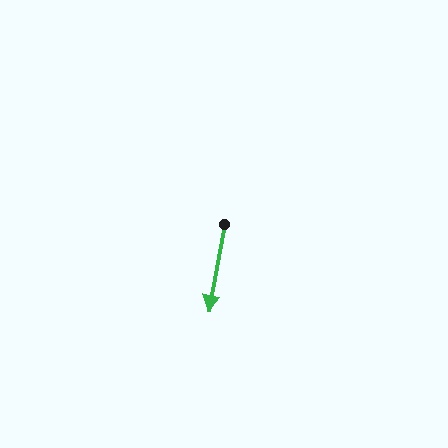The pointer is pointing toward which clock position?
Roughly 6 o'clock.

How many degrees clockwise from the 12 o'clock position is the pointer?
Approximately 190 degrees.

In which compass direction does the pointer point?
South.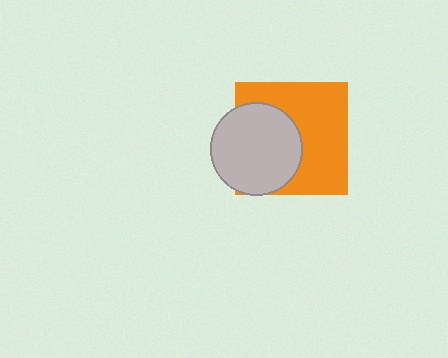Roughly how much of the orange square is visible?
About half of it is visible (roughly 58%).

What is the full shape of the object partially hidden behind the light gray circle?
The partially hidden object is an orange square.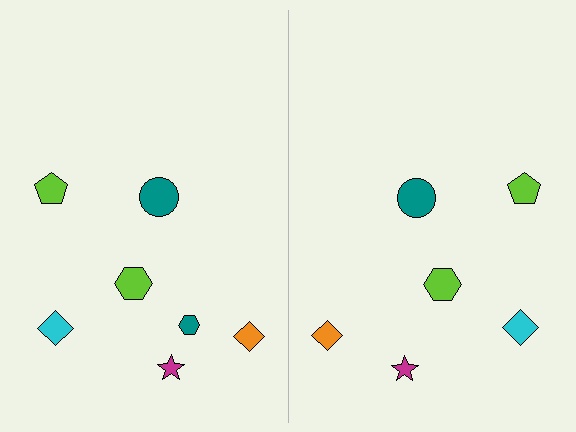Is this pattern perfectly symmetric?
No, the pattern is not perfectly symmetric. A teal hexagon is missing from the right side.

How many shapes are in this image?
There are 13 shapes in this image.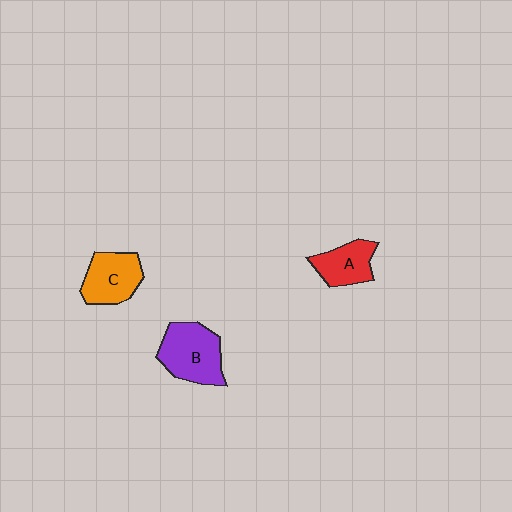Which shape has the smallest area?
Shape A (red).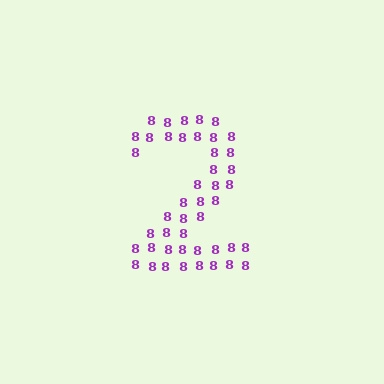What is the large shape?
The large shape is the digit 2.